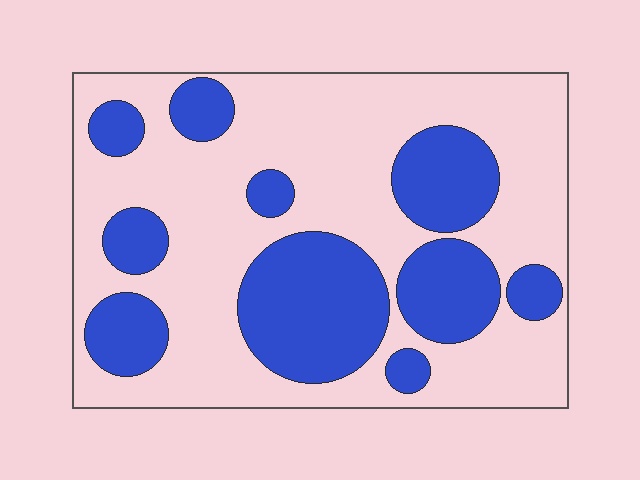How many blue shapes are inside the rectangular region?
10.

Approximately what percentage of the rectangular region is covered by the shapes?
Approximately 35%.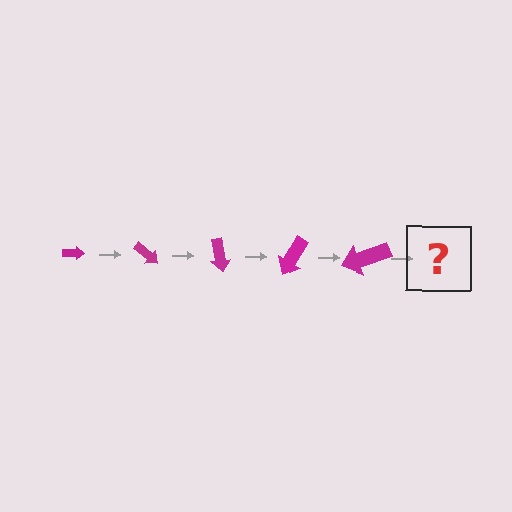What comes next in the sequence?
The next element should be an arrow, larger than the previous one and rotated 200 degrees from the start.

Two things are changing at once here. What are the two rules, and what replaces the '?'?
The two rules are that the arrow grows larger each step and it rotates 40 degrees each step. The '?' should be an arrow, larger than the previous one and rotated 200 degrees from the start.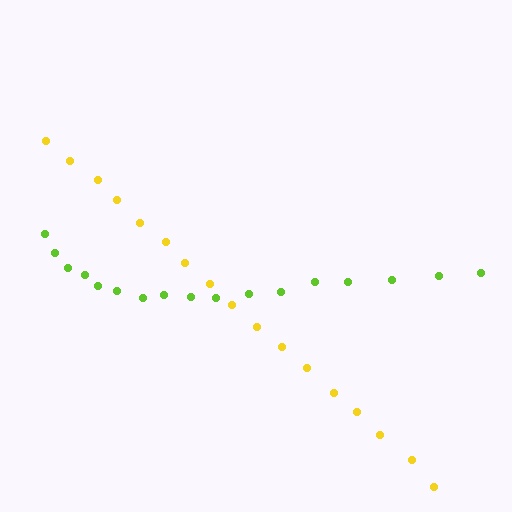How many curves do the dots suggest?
There are 2 distinct paths.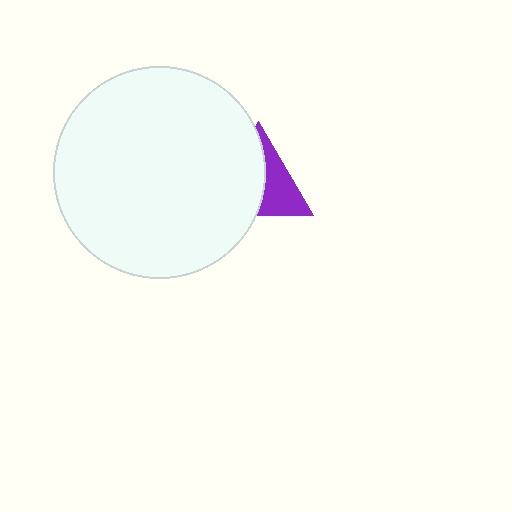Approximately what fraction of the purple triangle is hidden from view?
Roughly 56% of the purple triangle is hidden behind the white circle.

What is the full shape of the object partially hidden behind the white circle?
The partially hidden object is a purple triangle.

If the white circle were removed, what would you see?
You would see the complete purple triangle.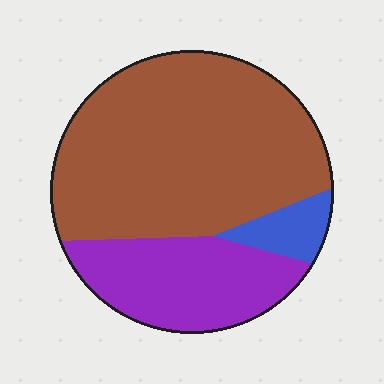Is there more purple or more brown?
Brown.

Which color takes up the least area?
Blue, at roughly 5%.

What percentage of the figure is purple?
Purple takes up between a quarter and a half of the figure.